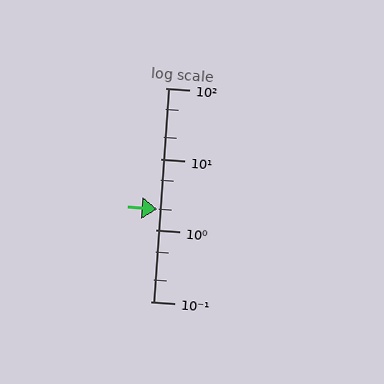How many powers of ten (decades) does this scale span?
The scale spans 3 decades, from 0.1 to 100.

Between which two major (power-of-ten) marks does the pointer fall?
The pointer is between 1 and 10.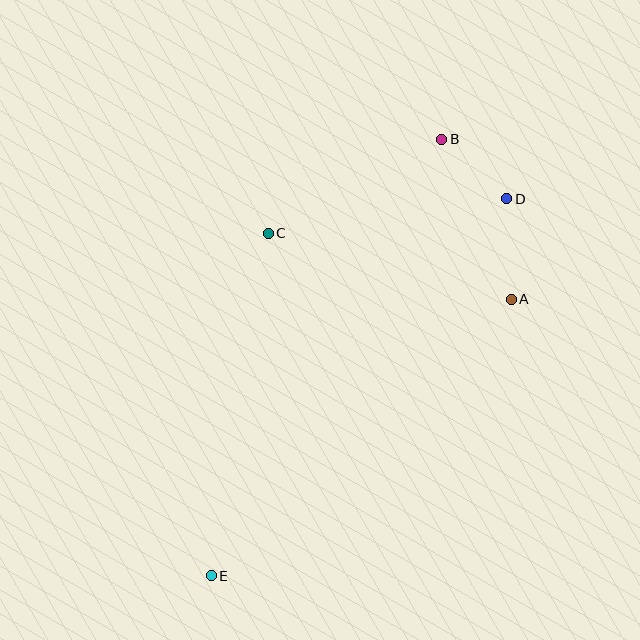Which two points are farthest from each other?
Points B and E are farthest from each other.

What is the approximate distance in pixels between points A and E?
The distance between A and E is approximately 408 pixels.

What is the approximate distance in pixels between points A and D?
The distance between A and D is approximately 100 pixels.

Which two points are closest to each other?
Points B and D are closest to each other.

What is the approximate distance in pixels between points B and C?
The distance between B and C is approximately 197 pixels.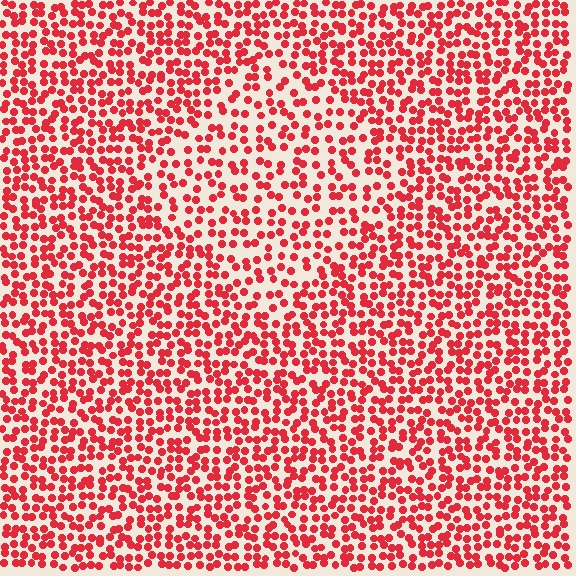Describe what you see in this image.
The image contains small red elements arranged at two different densities. A diamond-shaped region is visible where the elements are less densely packed than the surrounding area.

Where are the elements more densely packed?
The elements are more densely packed outside the diamond boundary.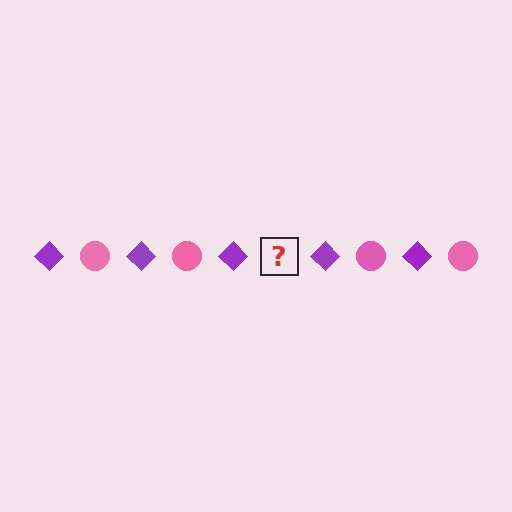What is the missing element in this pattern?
The missing element is a pink circle.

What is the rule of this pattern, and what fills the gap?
The rule is that the pattern alternates between purple diamond and pink circle. The gap should be filled with a pink circle.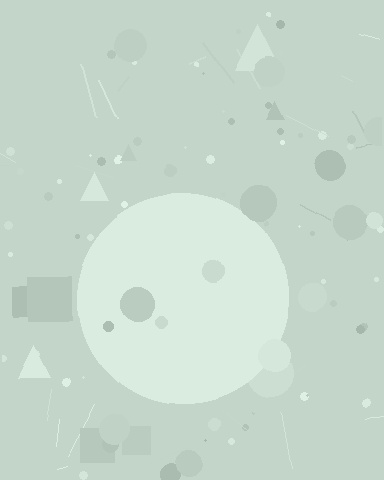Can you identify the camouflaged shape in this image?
The camouflaged shape is a circle.